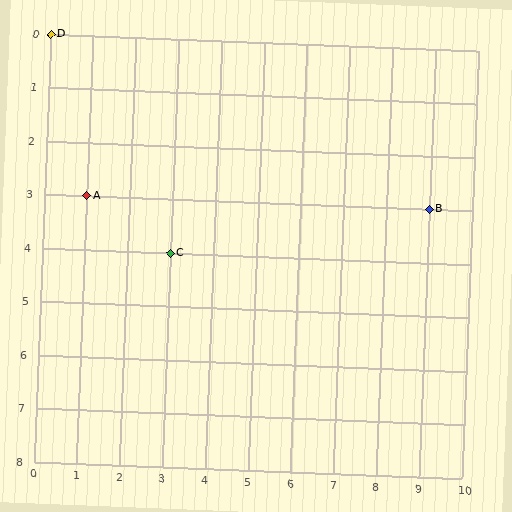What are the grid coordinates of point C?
Point C is at grid coordinates (3, 4).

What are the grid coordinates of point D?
Point D is at grid coordinates (0, 0).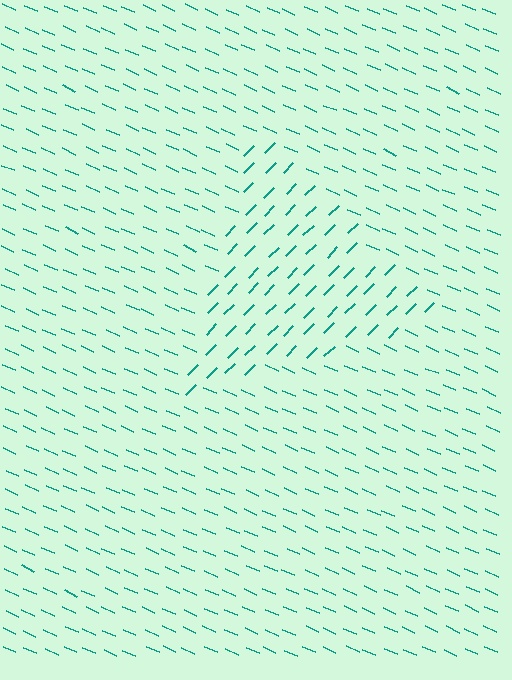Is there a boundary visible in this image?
Yes, there is a texture boundary formed by a change in line orientation.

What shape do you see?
I see a triangle.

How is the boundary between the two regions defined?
The boundary is defined purely by a change in line orientation (approximately 68 degrees difference). All lines are the same color and thickness.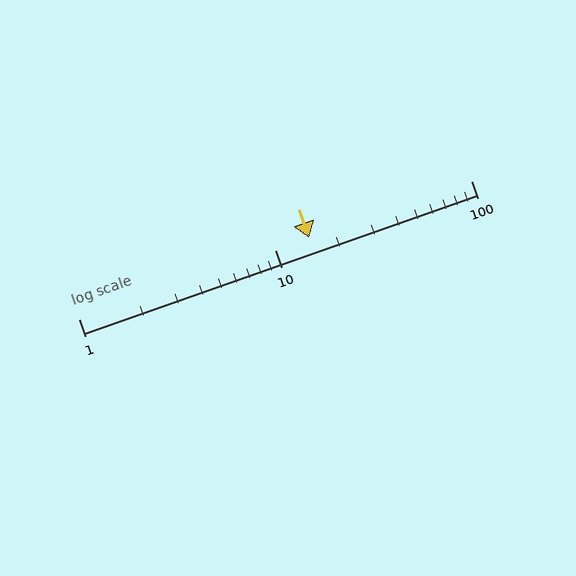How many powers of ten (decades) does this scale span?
The scale spans 2 decades, from 1 to 100.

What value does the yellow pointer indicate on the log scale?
The pointer indicates approximately 15.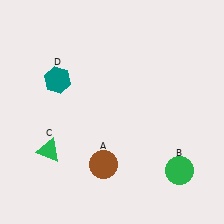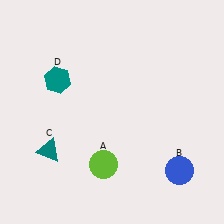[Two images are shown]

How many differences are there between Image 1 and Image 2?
There are 3 differences between the two images.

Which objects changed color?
A changed from brown to lime. B changed from green to blue. C changed from green to teal.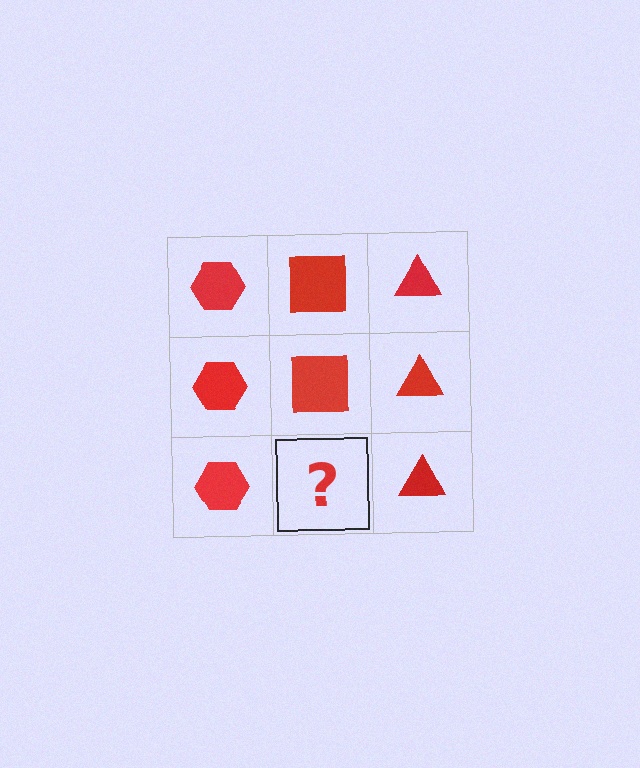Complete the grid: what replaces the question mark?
The question mark should be replaced with a red square.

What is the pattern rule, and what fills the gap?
The rule is that each column has a consistent shape. The gap should be filled with a red square.